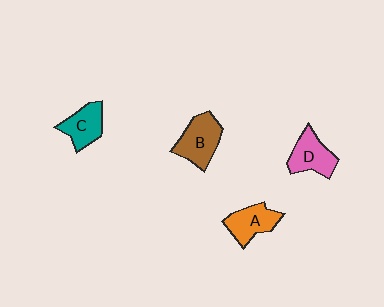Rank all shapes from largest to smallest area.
From largest to smallest: B (brown), D (pink), A (orange), C (teal).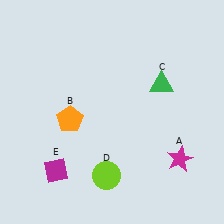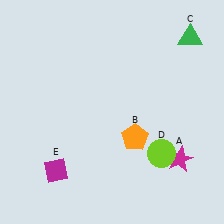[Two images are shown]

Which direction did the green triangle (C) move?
The green triangle (C) moved up.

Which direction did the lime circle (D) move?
The lime circle (D) moved right.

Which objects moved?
The objects that moved are: the orange pentagon (B), the green triangle (C), the lime circle (D).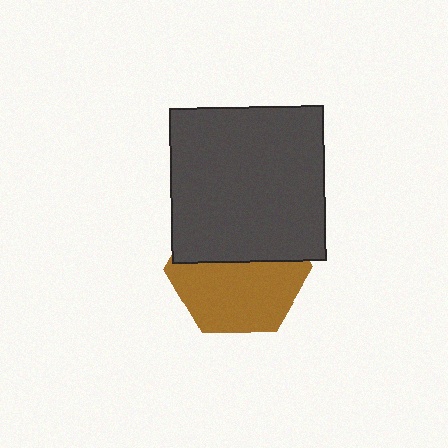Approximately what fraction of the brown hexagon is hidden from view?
Roughly 45% of the brown hexagon is hidden behind the dark gray square.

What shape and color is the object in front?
The object in front is a dark gray square.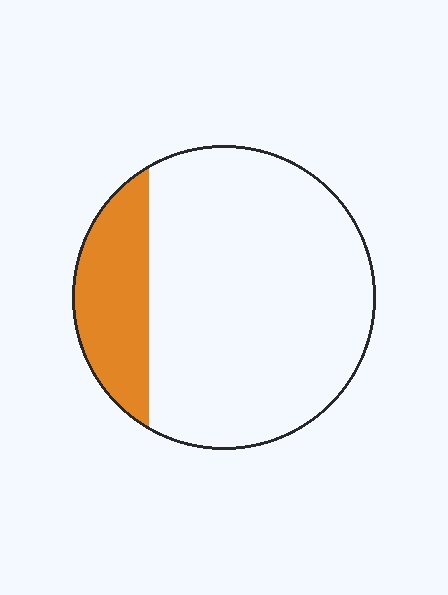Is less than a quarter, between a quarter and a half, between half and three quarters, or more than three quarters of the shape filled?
Less than a quarter.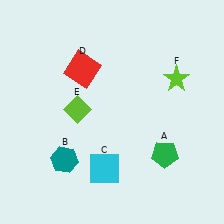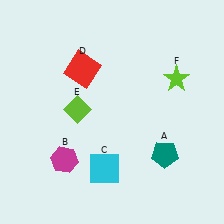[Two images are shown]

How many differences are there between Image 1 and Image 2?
There are 2 differences between the two images.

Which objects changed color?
A changed from green to teal. B changed from teal to magenta.